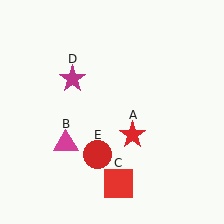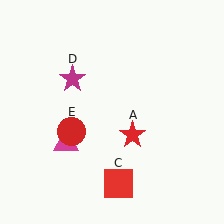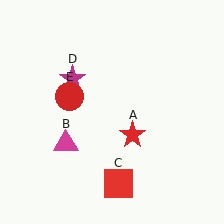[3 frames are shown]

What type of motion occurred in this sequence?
The red circle (object E) rotated clockwise around the center of the scene.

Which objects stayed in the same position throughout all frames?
Red star (object A) and magenta triangle (object B) and red square (object C) and magenta star (object D) remained stationary.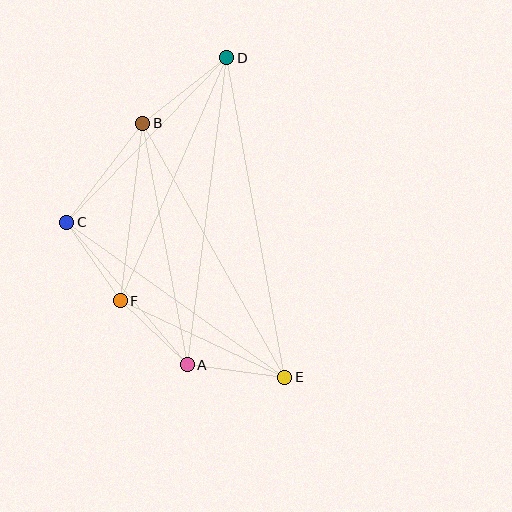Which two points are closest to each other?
Points A and F are closest to each other.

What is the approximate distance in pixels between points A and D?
The distance between A and D is approximately 309 pixels.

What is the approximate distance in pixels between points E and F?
The distance between E and F is approximately 182 pixels.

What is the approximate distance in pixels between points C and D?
The distance between C and D is approximately 230 pixels.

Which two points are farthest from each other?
Points D and E are farthest from each other.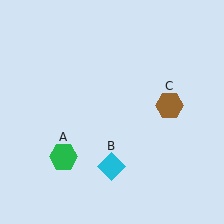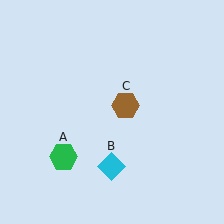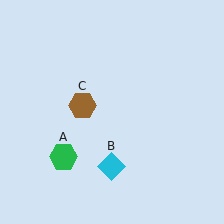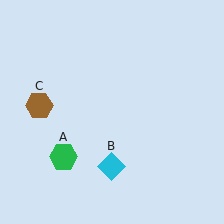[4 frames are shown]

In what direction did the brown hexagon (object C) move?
The brown hexagon (object C) moved left.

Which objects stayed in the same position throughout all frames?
Green hexagon (object A) and cyan diamond (object B) remained stationary.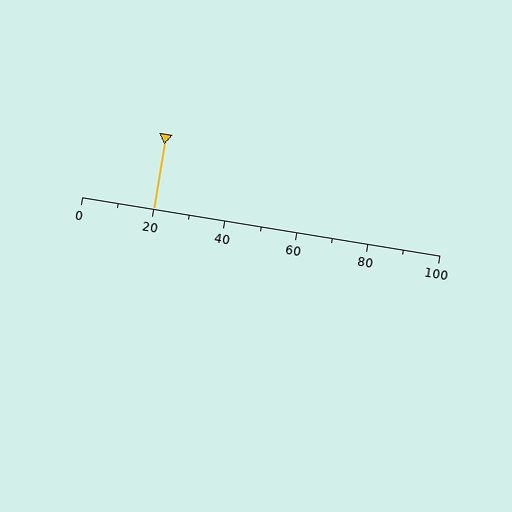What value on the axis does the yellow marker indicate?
The marker indicates approximately 20.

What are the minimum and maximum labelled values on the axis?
The axis runs from 0 to 100.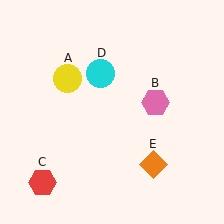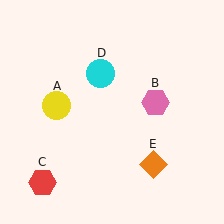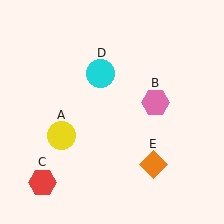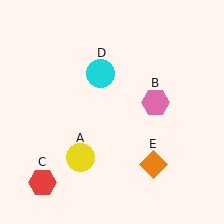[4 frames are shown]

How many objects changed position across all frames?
1 object changed position: yellow circle (object A).